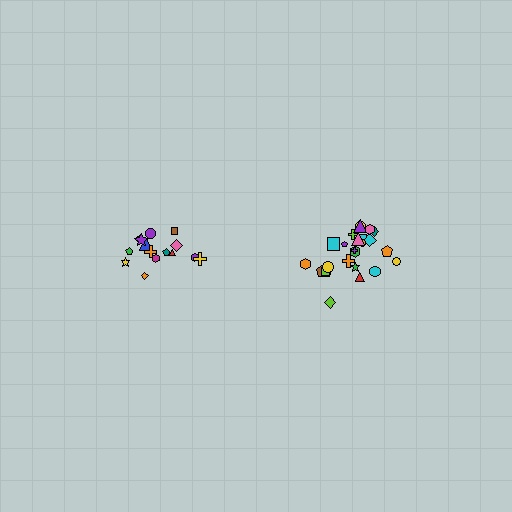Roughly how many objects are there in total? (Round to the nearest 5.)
Roughly 40 objects in total.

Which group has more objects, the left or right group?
The right group.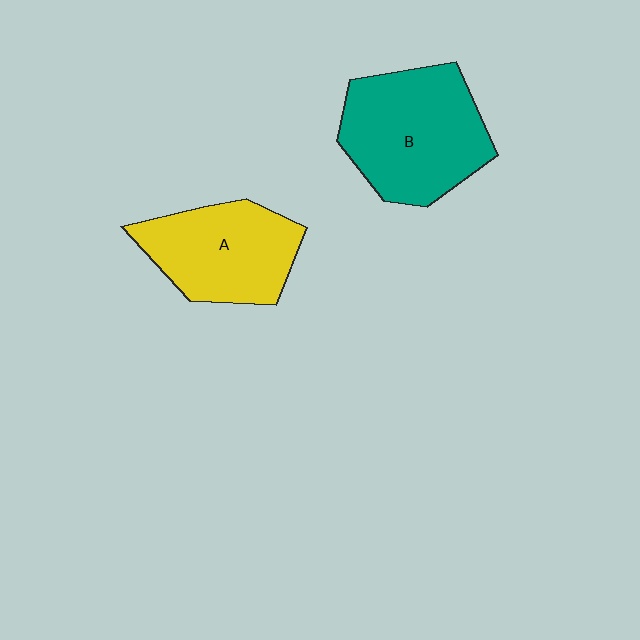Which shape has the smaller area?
Shape A (yellow).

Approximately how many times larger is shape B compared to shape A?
Approximately 1.2 times.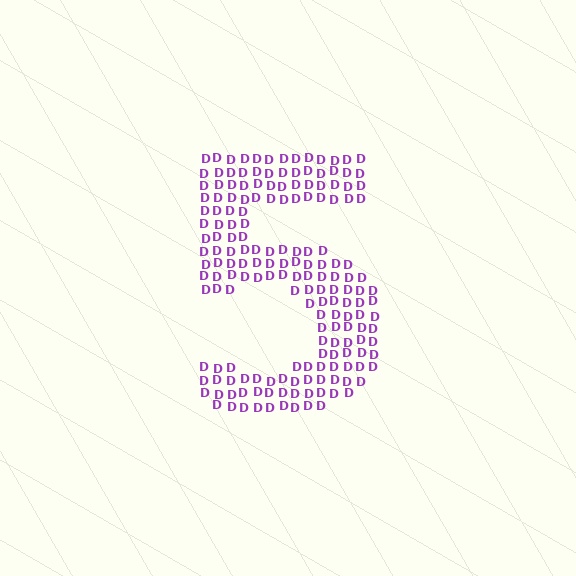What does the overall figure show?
The overall figure shows the digit 5.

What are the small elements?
The small elements are letter D's.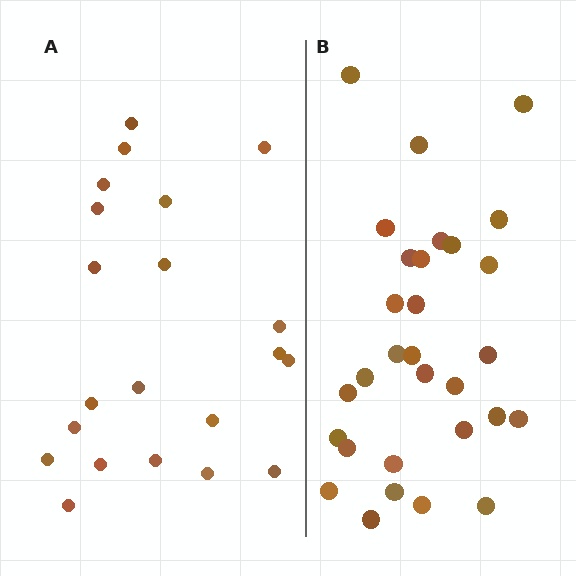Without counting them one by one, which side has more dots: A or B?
Region B (the right region) has more dots.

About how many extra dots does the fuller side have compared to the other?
Region B has roughly 8 or so more dots than region A.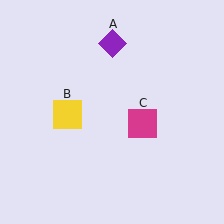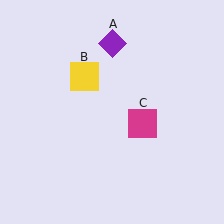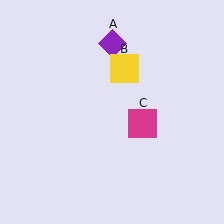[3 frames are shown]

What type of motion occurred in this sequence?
The yellow square (object B) rotated clockwise around the center of the scene.